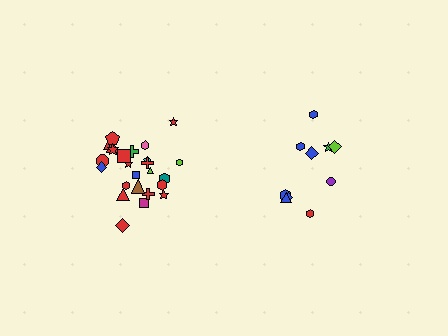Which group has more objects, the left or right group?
The left group.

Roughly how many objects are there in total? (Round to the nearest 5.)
Roughly 35 objects in total.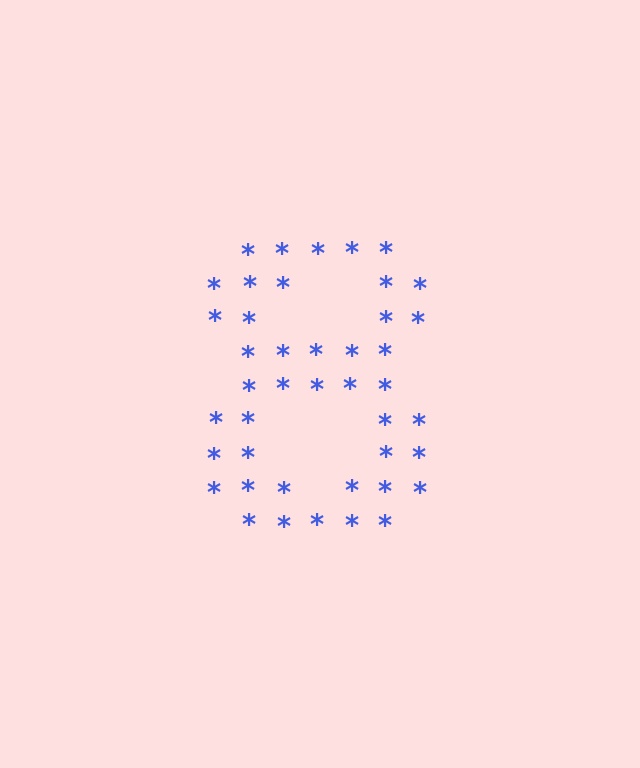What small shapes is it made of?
It is made of small asterisks.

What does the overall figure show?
The overall figure shows the digit 8.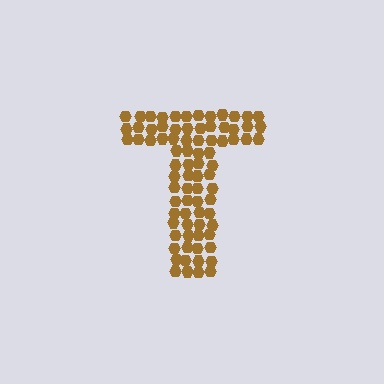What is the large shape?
The large shape is the letter T.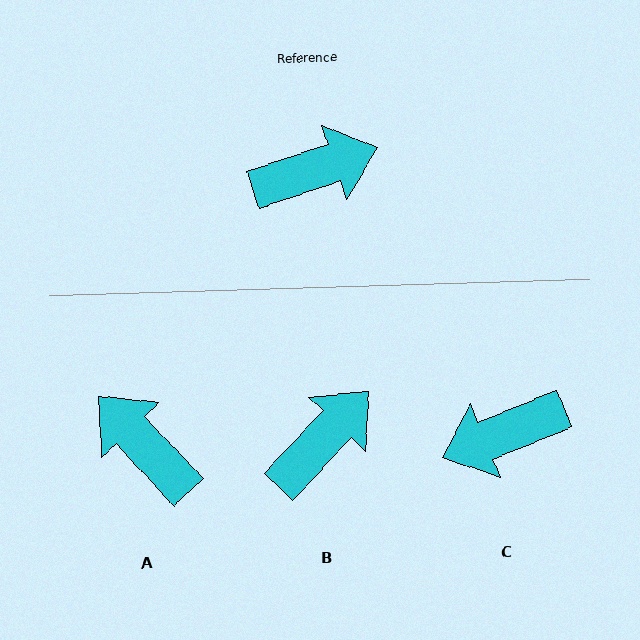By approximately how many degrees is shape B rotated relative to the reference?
Approximately 28 degrees counter-clockwise.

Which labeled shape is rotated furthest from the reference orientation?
C, about 177 degrees away.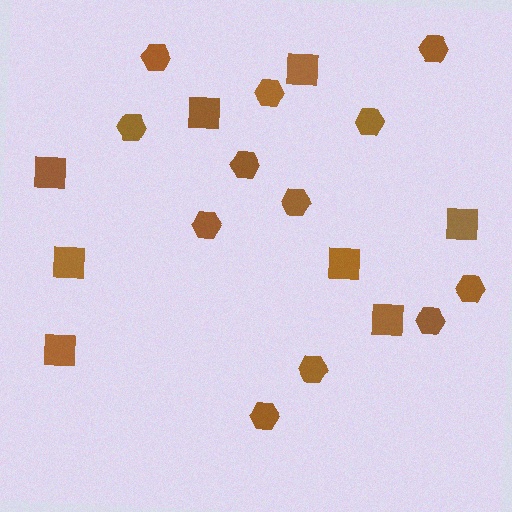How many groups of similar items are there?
There are 2 groups: one group of hexagons (12) and one group of squares (8).